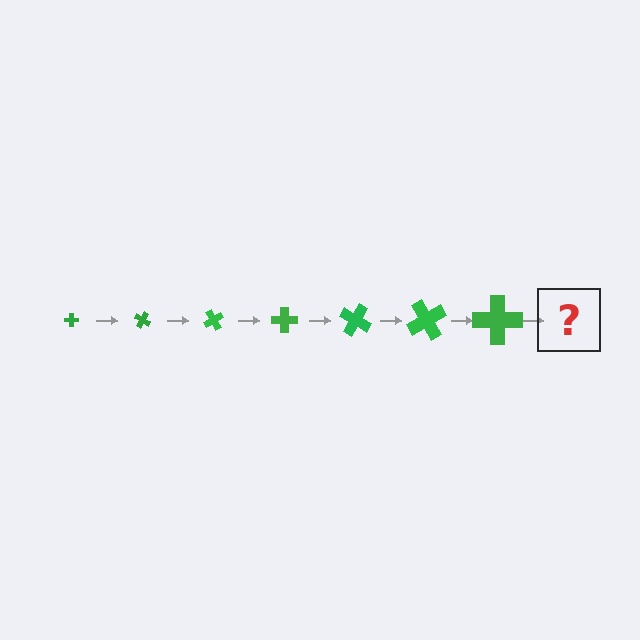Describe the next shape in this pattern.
It should be a cross, larger than the previous one and rotated 210 degrees from the start.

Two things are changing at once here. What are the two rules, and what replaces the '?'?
The two rules are that the cross grows larger each step and it rotates 30 degrees each step. The '?' should be a cross, larger than the previous one and rotated 210 degrees from the start.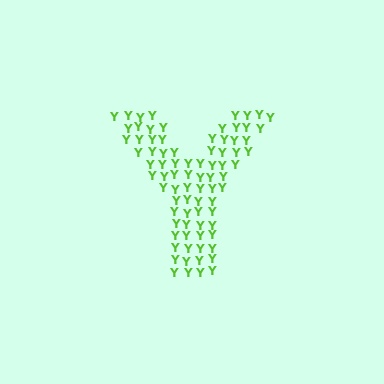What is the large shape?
The large shape is the letter Y.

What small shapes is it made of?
It is made of small letter Y's.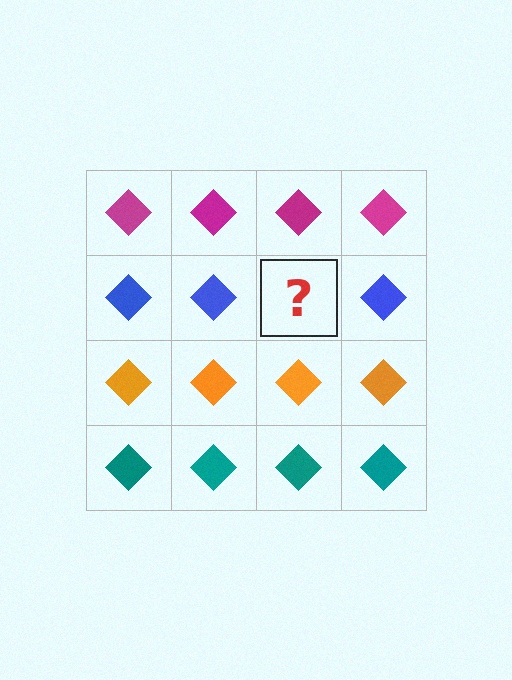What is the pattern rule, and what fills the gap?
The rule is that each row has a consistent color. The gap should be filled with a blue diamond.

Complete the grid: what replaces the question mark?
The question mark should be replaced with a blue diamond.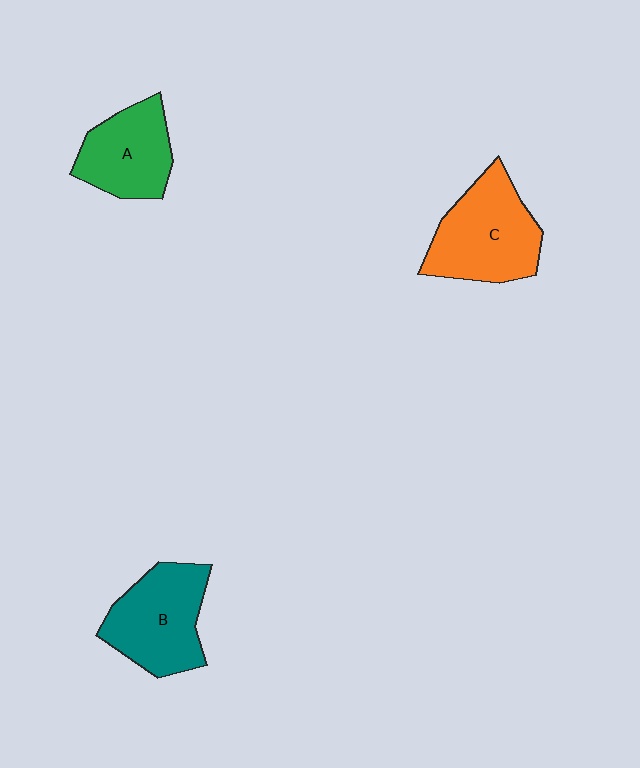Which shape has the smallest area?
Shape A (green).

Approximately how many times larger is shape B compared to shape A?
Approximately 1.2 times.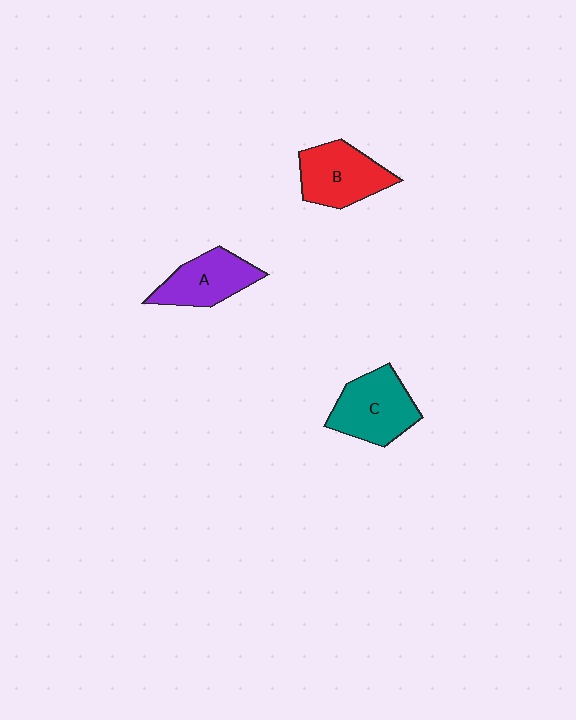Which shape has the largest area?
Shape C (teal).